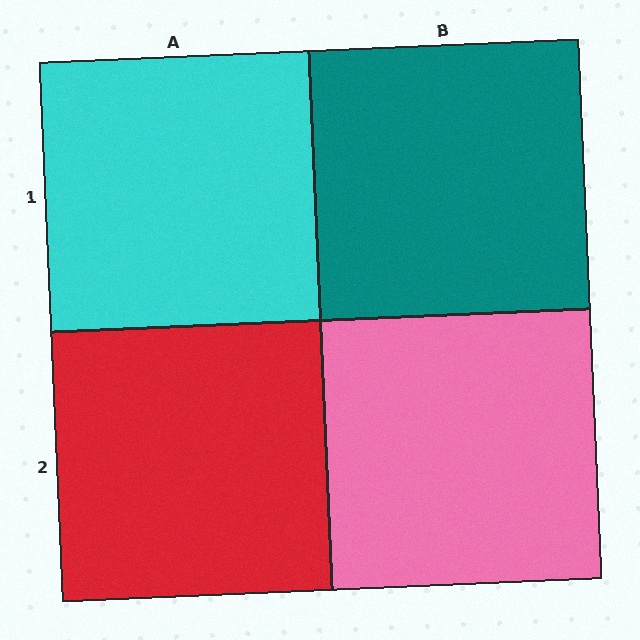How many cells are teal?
1 cell is teal.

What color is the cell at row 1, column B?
Teal.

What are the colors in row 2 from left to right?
Red, pink.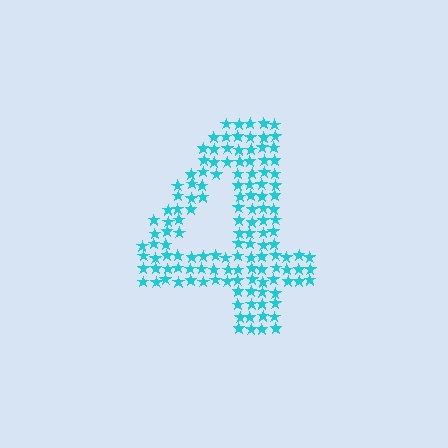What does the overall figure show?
The overall figure shows the digit 4.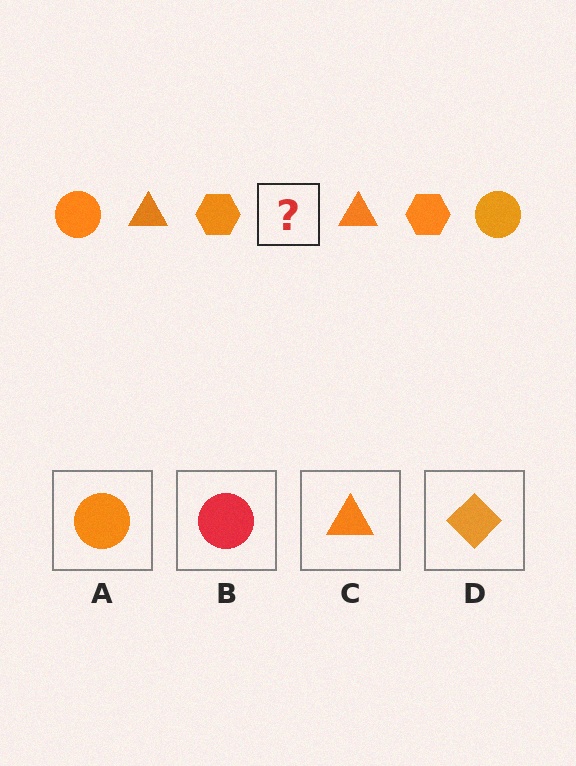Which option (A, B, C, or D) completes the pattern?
A.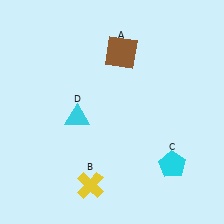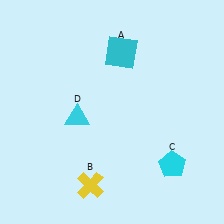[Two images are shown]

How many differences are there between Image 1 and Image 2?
There is 1 difference between the two images.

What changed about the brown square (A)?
In Image 1, A is brown. In Image 2, it changed to cyan.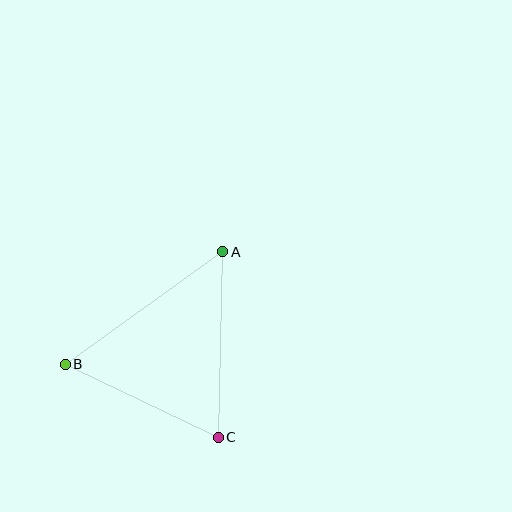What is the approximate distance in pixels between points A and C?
The distance between A and C is approximately 186 pixels.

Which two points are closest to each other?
Points B and C are closest to each other.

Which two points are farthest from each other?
Points A and B are farthest from each other.